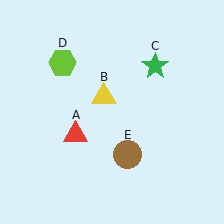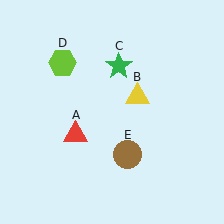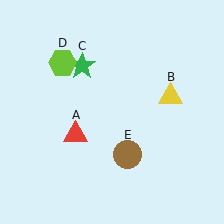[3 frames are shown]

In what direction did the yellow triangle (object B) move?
The yellow triangle (object B) moved right.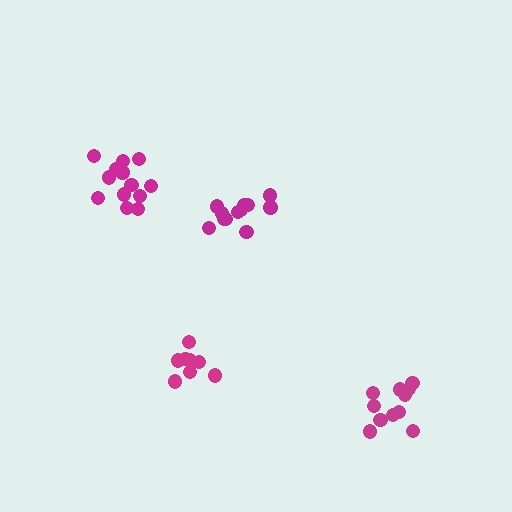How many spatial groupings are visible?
There are 4 spatial groupings.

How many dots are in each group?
Group 1: 8 dots, Group 2: 13 dots, Group 3: 13 dots, Group 4: 12 dots (46 total).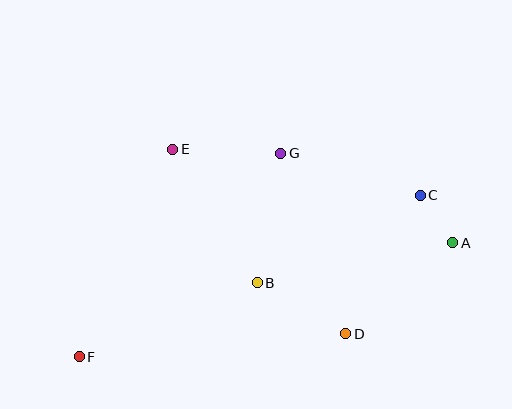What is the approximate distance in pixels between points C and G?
The distance between C and G is approximately 146 pixels.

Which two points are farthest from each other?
Points A and F are farthest from each other.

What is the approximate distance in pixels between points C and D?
The distance between C and D is approximately 157 pixels.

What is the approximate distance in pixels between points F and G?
The distance between F and G is approximately 286 pixels.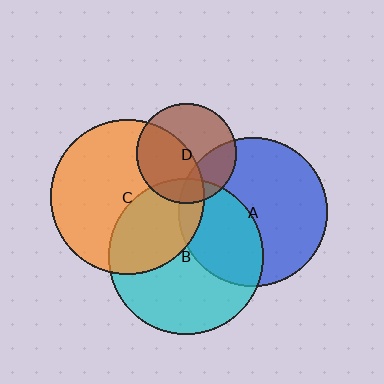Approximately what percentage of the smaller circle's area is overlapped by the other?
Approximately 25%.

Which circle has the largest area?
Circle B (cyan).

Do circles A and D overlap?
Yes.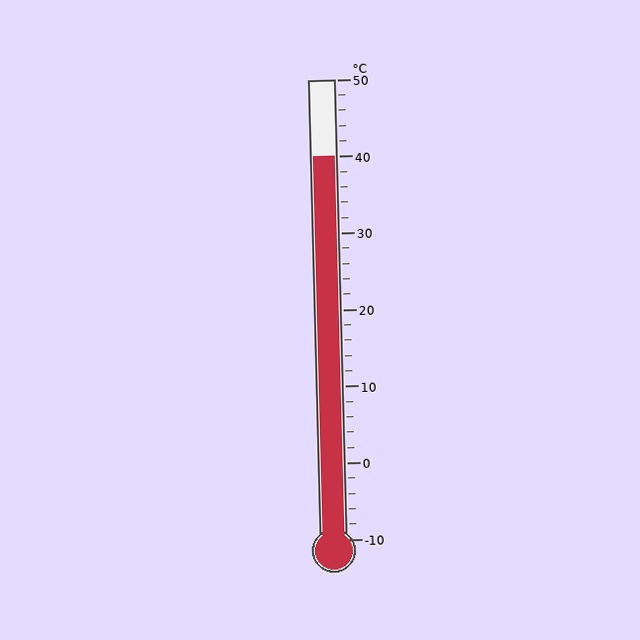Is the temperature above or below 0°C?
The temperature is above 0°C.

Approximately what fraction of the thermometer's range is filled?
The thermometer is filled to approximately 85% of its range.